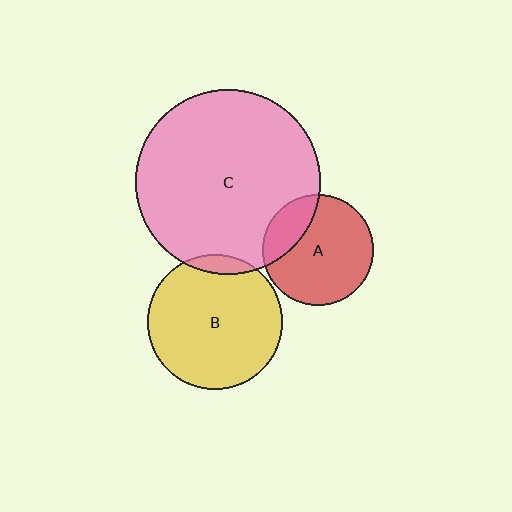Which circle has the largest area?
Circle C (pink).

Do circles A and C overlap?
Yes.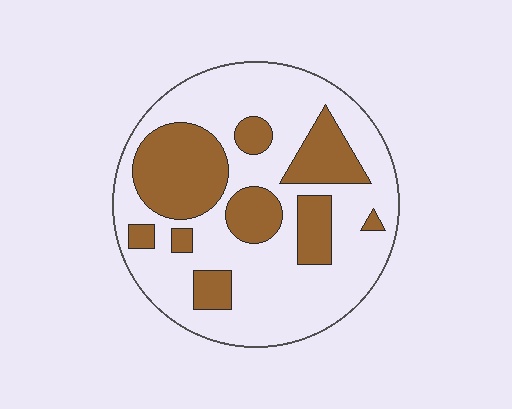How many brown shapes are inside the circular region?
9.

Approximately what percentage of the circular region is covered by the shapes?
Approximately 30%.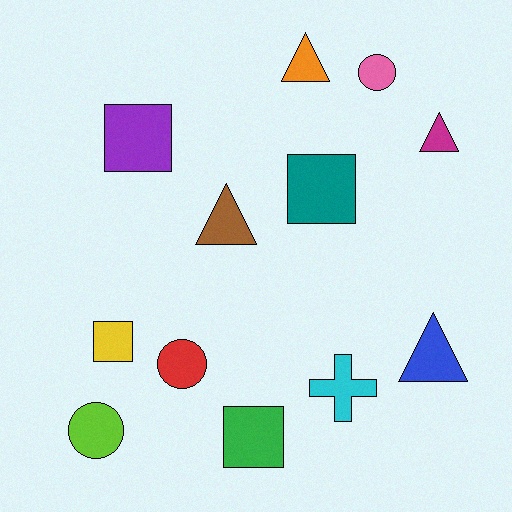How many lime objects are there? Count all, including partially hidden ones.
There is 1 lime object.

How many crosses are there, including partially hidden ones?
There is 1 cross.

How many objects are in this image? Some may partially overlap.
There are 12 objects.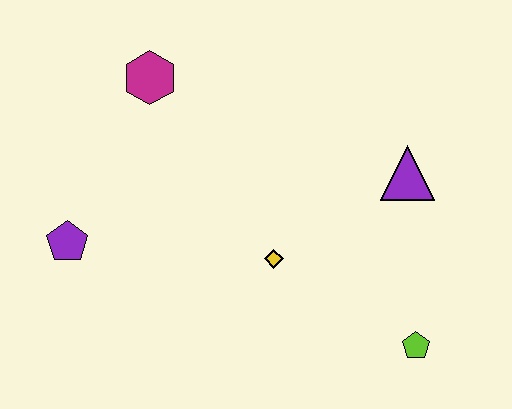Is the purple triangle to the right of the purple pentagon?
Yes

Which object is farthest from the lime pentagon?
The magenta hexagon is farthest from the lime pentagon.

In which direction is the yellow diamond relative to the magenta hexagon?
The yellow diamond is below the magenta hexagon.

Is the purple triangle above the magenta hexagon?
No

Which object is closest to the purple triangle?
The yellow diamond is closest to the purple triangle.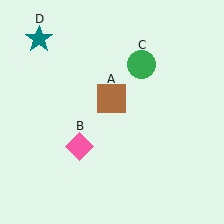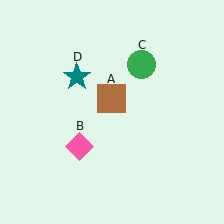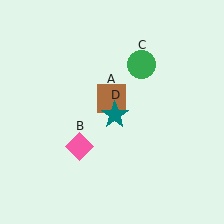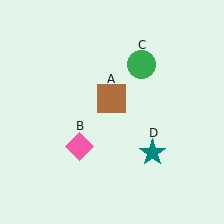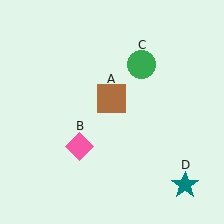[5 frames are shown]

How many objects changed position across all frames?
1 object changed position: teal star (object D).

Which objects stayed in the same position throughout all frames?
Brown square (object A) and pink diamond (object B) and green circle (object C) remained stationary.